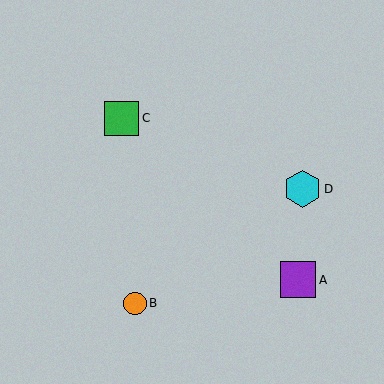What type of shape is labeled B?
Shape B is an orange circle.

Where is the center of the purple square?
The center of the purple square is at (298, 280).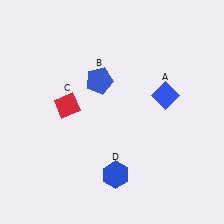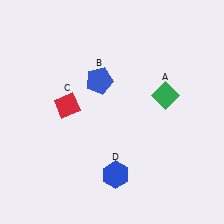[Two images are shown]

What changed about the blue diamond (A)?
In Image 1, A is blue. In Image 2, it changed to green.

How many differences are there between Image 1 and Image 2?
There is 1 difference between the two images.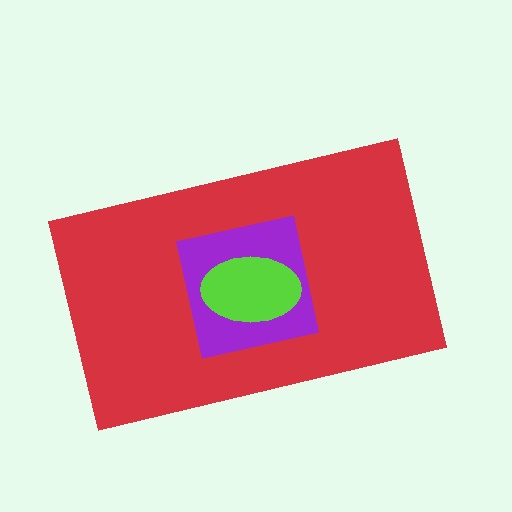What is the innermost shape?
The lime ellipse.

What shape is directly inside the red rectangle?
The purple square.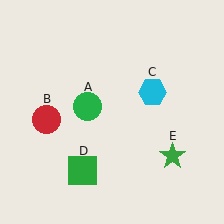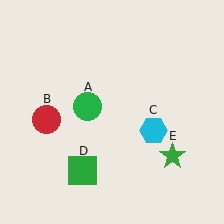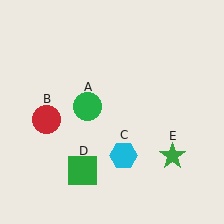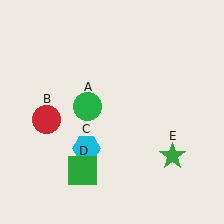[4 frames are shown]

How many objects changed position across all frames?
1 object changed position: cyan hexagon (object C).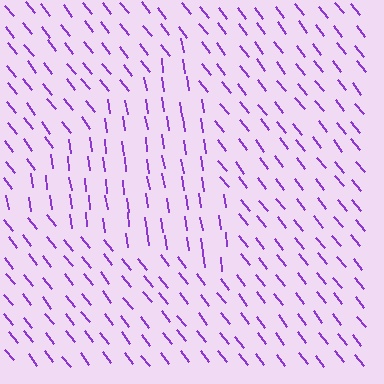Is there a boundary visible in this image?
Yes, there is a texture boundary formed by a change in line orientation.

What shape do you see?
I see a triangle.